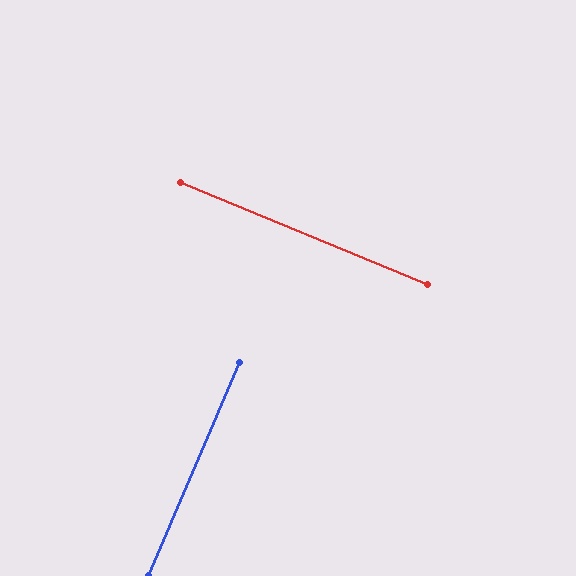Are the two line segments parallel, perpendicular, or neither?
Perpendicular — they meet at approximately 90°.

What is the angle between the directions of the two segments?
Approximately 90 degrees.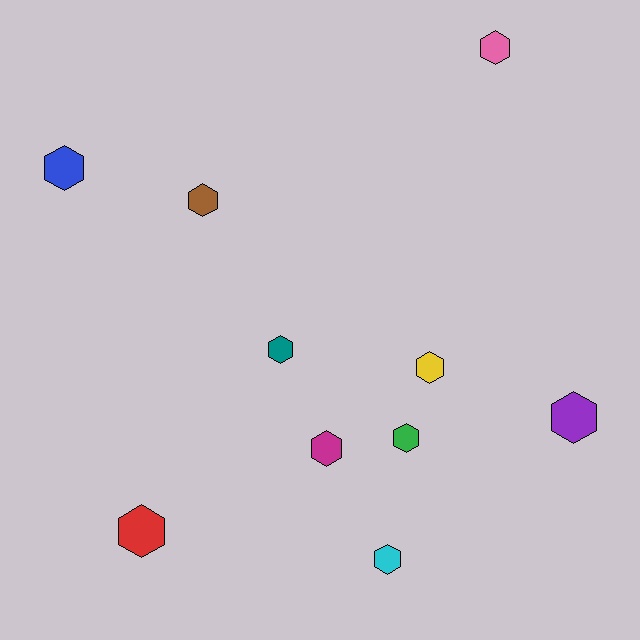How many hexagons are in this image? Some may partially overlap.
There are 10 hexagons.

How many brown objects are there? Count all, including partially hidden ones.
There is 1 brown object.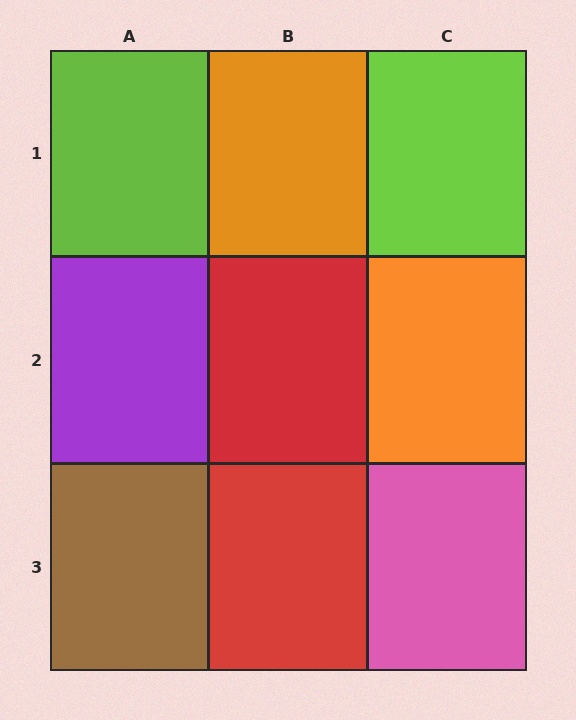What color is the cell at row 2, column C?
Orange.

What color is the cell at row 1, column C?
Lime.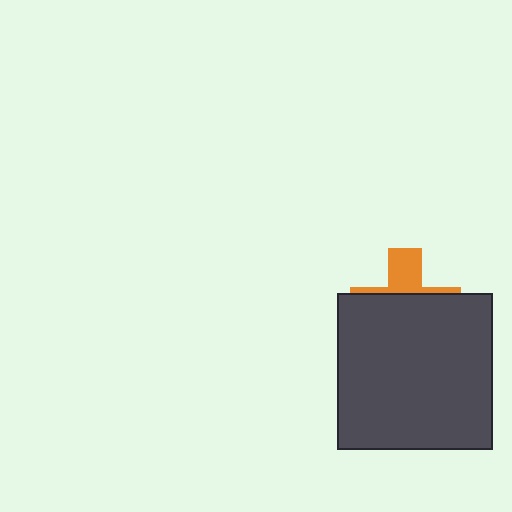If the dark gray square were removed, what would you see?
You would see the complete orange cross.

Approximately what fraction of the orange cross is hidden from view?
Roughly 69% of the orange cross is hidden behind the dark gray square.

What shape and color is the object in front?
The object in front is a dark gray square.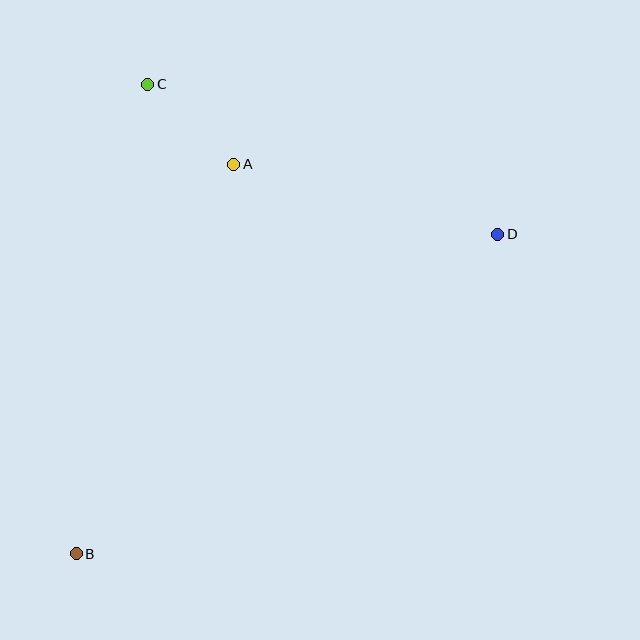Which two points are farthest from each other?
Points B and D are farthest from each other.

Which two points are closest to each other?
Points A and C are closest to each other.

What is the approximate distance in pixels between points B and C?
The distance between B and C is approximately 475 pixels.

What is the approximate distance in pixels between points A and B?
The distance between A and B is approximately 420 pixels.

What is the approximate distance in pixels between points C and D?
The distance between C and D is approximately 381 pixels.